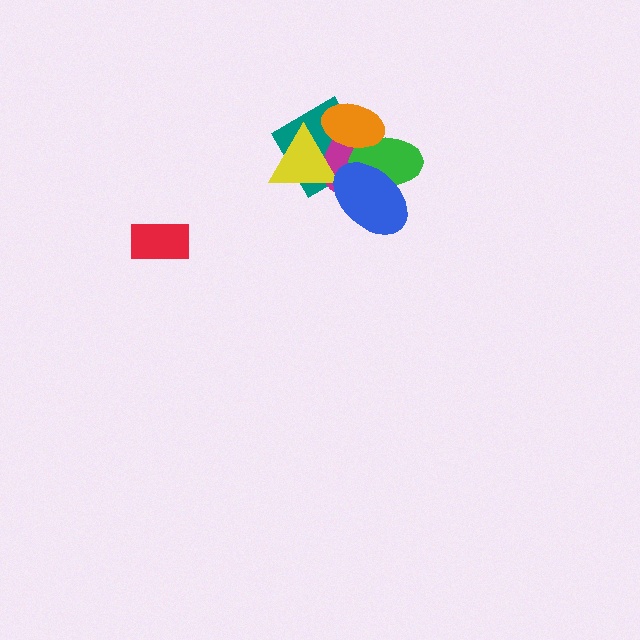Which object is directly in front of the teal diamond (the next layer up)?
The magenta ellipse is directly in front of the teal diamond.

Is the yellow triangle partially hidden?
No, no other shape covers it.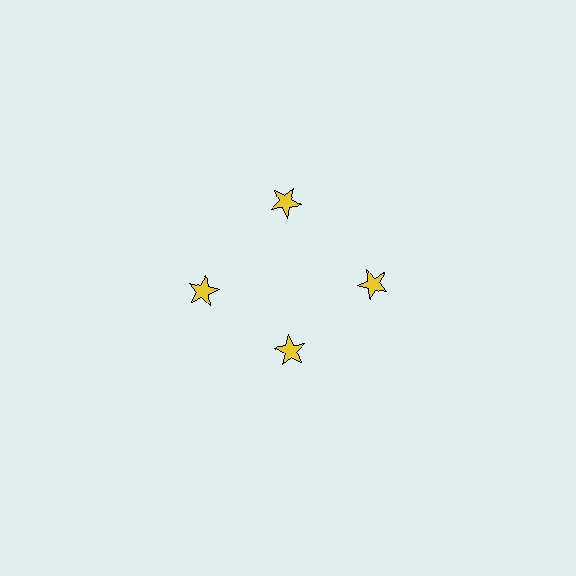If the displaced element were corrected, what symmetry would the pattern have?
It would have 4-fold rotational symmetry — the pattern would map onto itself every 90 degrees.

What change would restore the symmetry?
The symmetry would be restored by moving it outward, back onto the ring so that all 4 stars sit at equal angles and equal distance from the center.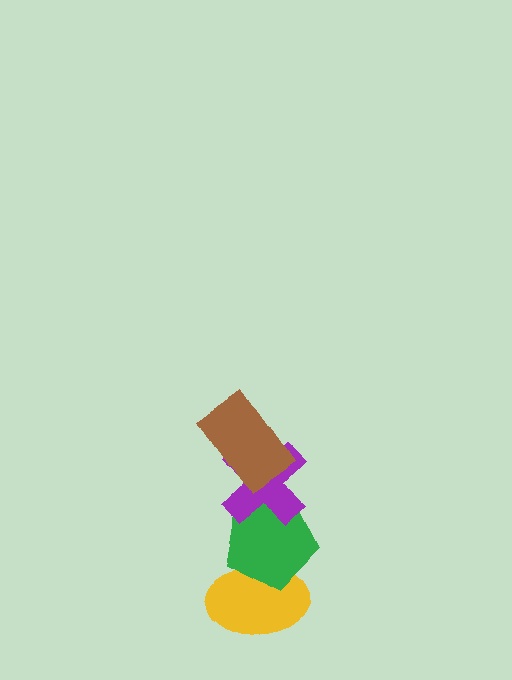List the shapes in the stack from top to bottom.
From top to bottom: the brown rectangle, the purple cross, the green pentagon, the yellow ellipse.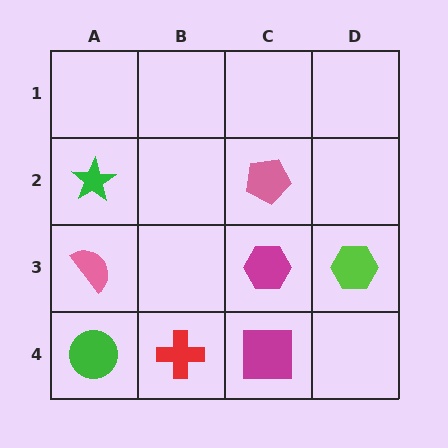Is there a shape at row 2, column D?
No, that cell is empty.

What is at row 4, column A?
A green circle.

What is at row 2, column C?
A pink pentagon.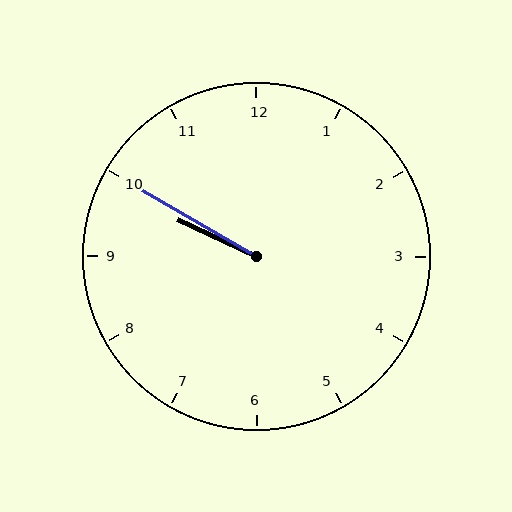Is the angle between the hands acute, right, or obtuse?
It is acute.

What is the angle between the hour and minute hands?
Approximately 5 degrees.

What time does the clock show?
9:50.